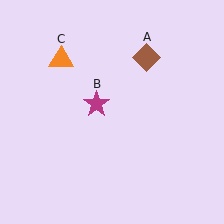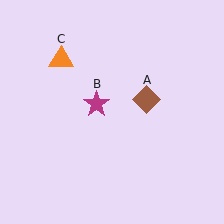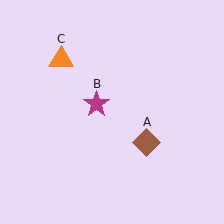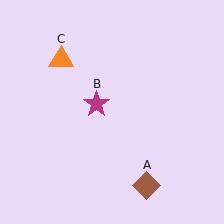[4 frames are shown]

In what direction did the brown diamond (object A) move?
The brown diamond (object A) moved down.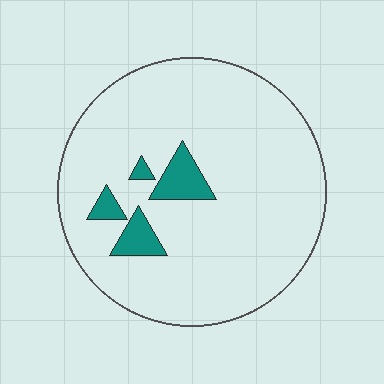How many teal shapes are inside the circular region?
4.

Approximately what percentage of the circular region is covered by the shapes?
Approximately 10%.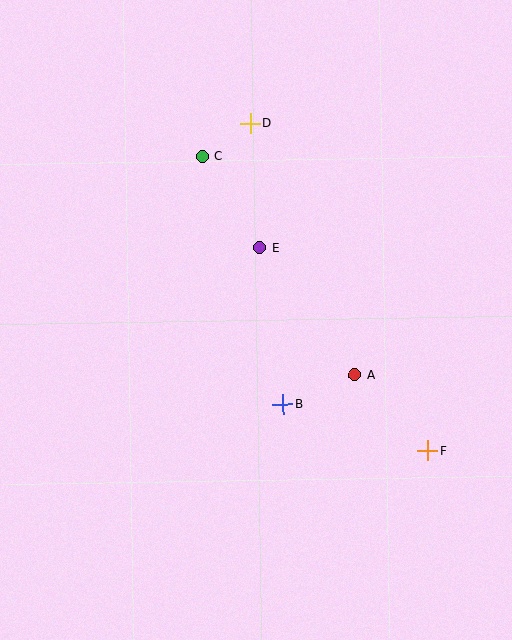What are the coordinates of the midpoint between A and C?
The midpoint between A and C is at (279, 266).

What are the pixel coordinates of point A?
Point A is at (355, 375).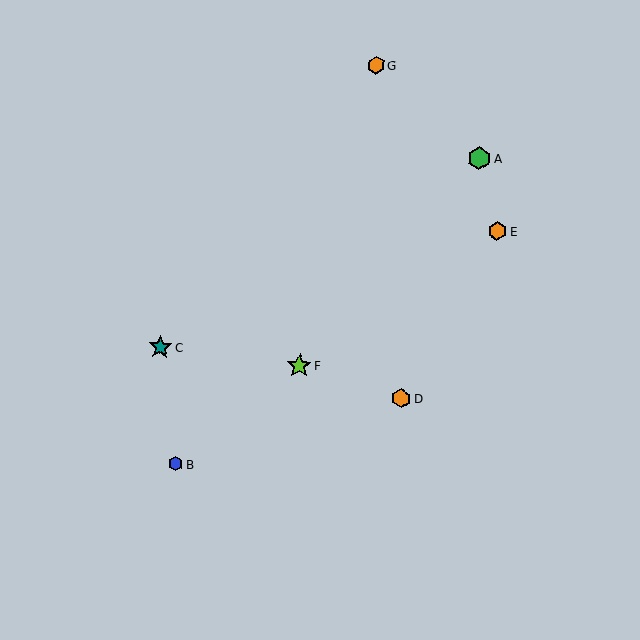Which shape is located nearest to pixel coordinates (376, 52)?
The orange hexagon (labeled G) at (376, 65) is nearest to that location.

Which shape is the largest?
The lime star (labeled F) is the largest.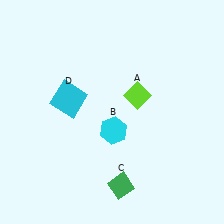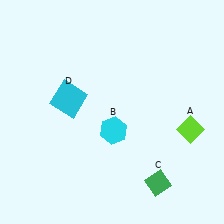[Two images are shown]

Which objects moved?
The objects that moved are: the lime diamond (A), the green diamond (C).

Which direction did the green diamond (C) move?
The green diamond (C) moved right.